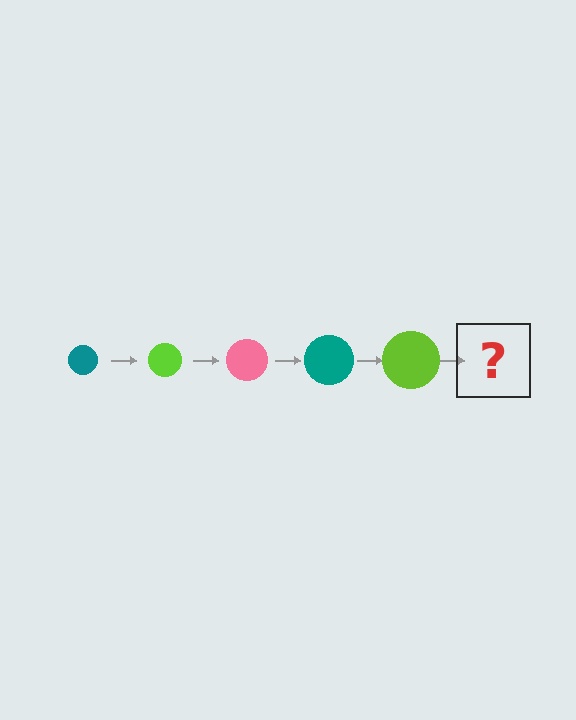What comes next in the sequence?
The next element should be a pink circle, larger than the previous one.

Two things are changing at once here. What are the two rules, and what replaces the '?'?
The two rules are that the circle grows larger each step and the color cycles through teal, lime, and pink. The '?' should be a pink circle, larger than the previous one.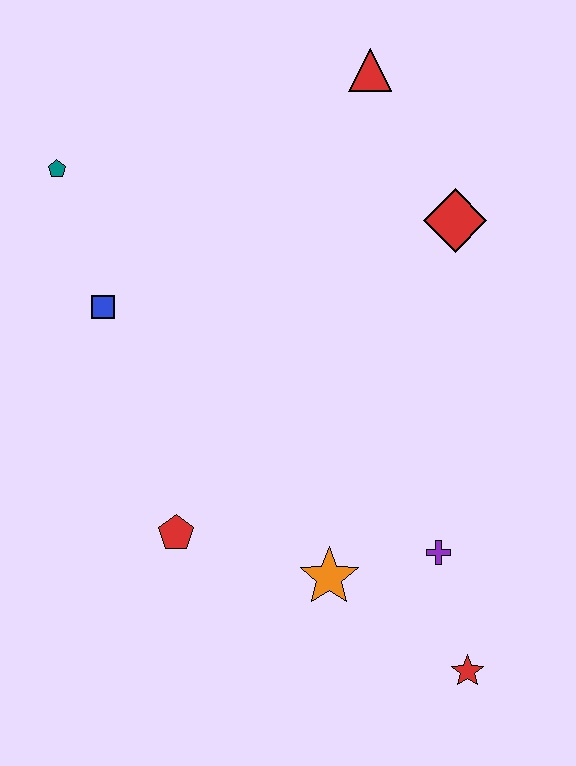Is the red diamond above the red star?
Yes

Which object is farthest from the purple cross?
The teal pentagon is farthest from the purple cross.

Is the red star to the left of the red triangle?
No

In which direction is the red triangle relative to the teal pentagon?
The red triangle is to the right of the teal pentagon.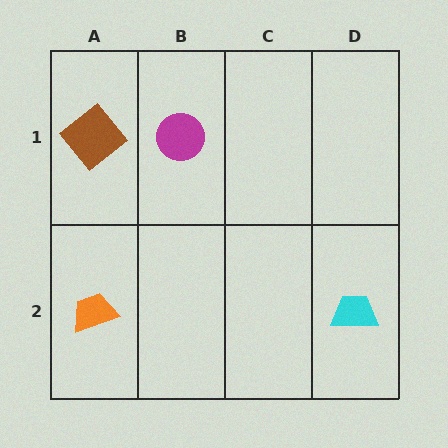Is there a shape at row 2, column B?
No, that cell is empty.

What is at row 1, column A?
A brown diamond.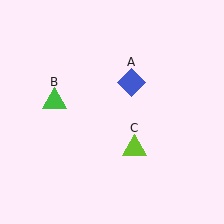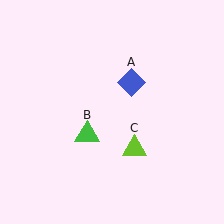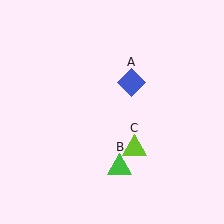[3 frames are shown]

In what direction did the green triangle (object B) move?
The green triangle (object B) moved down and to the right.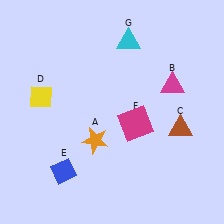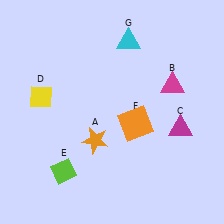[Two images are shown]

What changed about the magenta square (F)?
In Image 1, F is magenta. In Image 2, it changed to orange.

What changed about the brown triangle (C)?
In Image 1, C is brown. In Image 2, it changed to magenta.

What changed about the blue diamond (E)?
In Image 1, E is blue. In Image 2, it changed to lime.